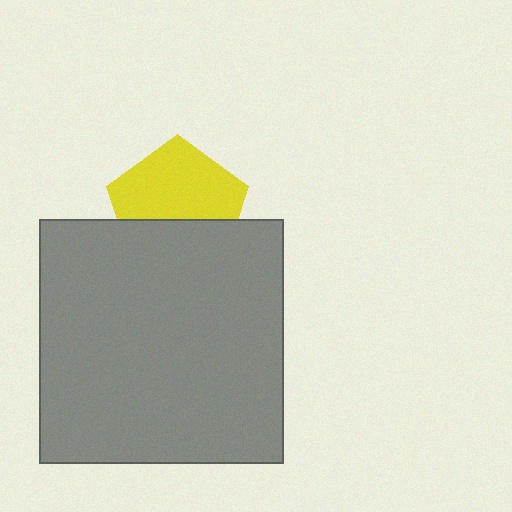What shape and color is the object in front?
The object in front is a gray square.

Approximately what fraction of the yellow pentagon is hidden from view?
Roughly 39% of the yellow pentagon is hidden behind the gray square.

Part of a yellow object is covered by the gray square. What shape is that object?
It is a pentagon.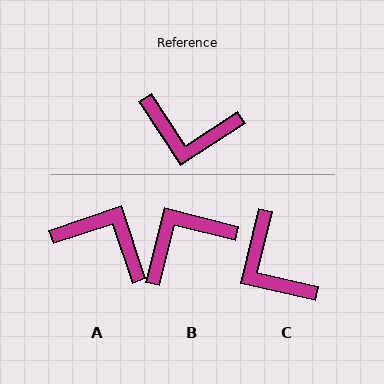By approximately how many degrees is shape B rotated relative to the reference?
Approximately 137 degrees clockwise.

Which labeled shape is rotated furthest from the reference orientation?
A, about 165 degrees away.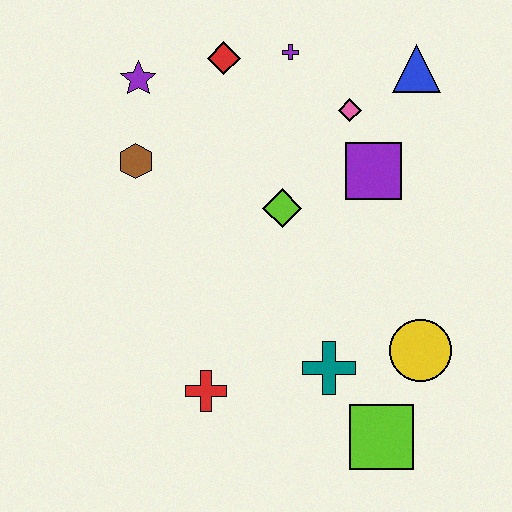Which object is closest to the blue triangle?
The pink diamond is closest to the blue triangle.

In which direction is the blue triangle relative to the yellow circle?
The blue triangle is above the yellow circle.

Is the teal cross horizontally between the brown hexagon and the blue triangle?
Yes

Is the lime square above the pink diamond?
No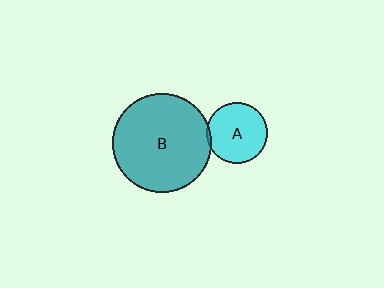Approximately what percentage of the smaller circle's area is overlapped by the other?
Approximately 5%.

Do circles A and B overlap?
Yes.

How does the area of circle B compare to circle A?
Approximately 2.6 times.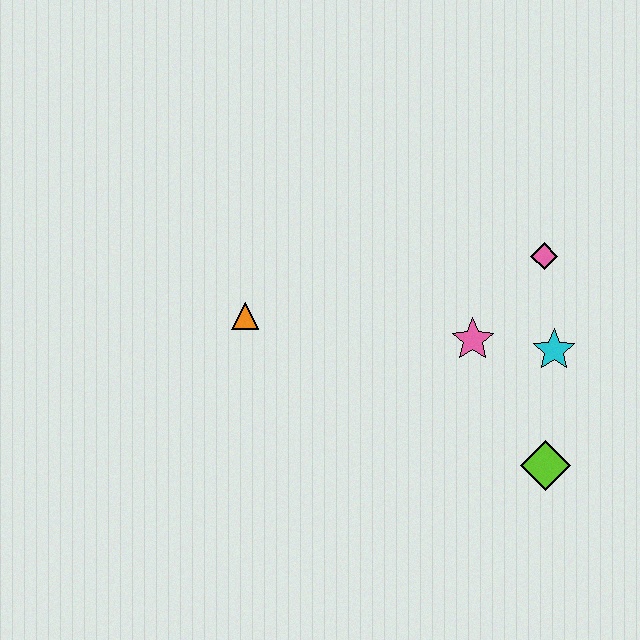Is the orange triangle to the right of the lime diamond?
No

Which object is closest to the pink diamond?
The cyan star is closest to the pink diamond.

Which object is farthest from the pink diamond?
The orange triangle is farthest from the pink diamond.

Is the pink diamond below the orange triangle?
No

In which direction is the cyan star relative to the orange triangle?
The cyan star is to the right of the orange triangle.